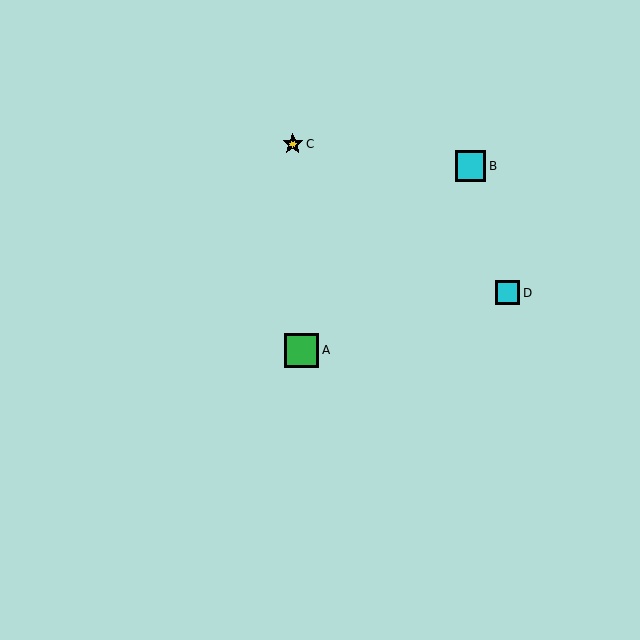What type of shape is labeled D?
Shape D is a cyan square.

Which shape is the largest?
The green square (labeled A) is the largest.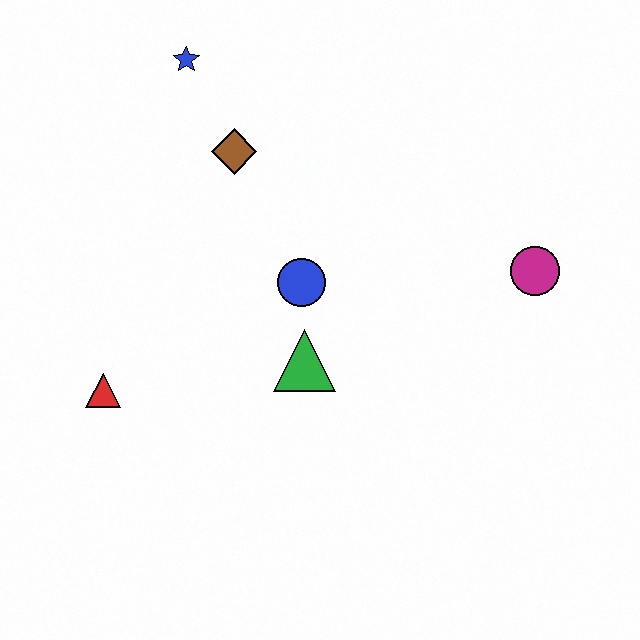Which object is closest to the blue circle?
The green triangle is closest to the blue circle.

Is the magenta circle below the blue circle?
No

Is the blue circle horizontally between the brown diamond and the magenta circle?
Yes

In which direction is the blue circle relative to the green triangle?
The blue circle is above the green triangle.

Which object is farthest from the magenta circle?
The red triangle is farthest from the magenta circle.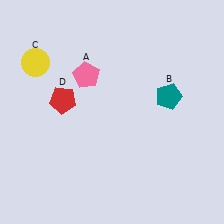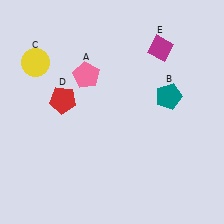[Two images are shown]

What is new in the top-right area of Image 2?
A magenta diamond (E) was added in the top-right area of Image 2.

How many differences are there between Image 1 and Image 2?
There is 1 difference between the two images.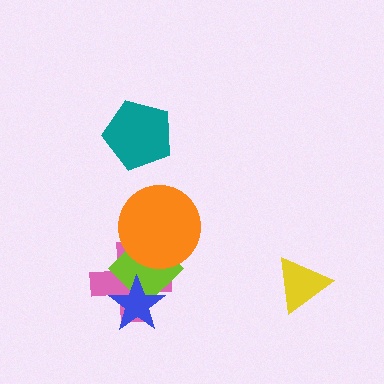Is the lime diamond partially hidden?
Yes, it is partially covered by another shape.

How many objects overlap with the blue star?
2 objects overlap with the blue star.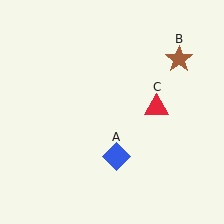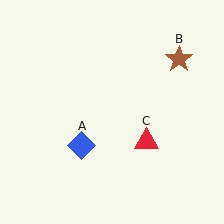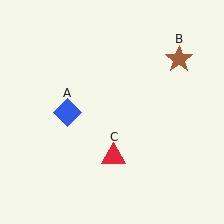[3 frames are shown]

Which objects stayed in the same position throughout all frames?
Brown star (object B) remained stationary.